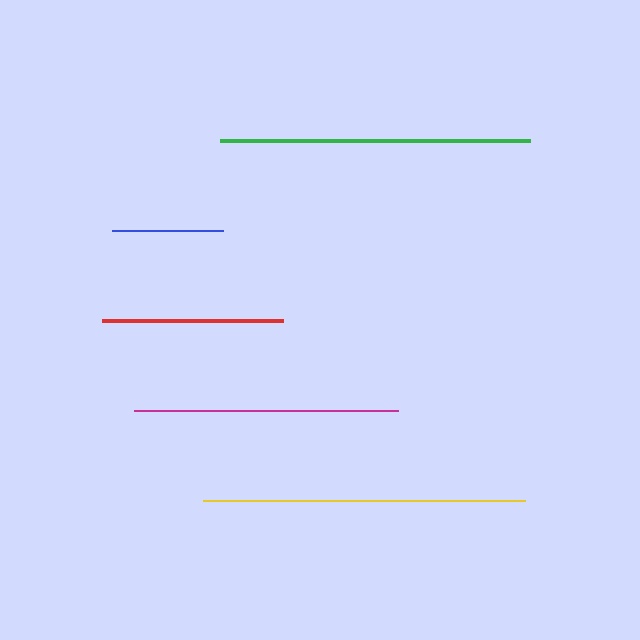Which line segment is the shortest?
The blue line is the shortest at approximately 111 pixels.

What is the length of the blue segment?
The blue segment is approximately 111 pixels long.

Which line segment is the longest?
The yellow line is the longest at approximately 321 pixels.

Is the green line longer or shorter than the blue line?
The green line is longer than the blue line.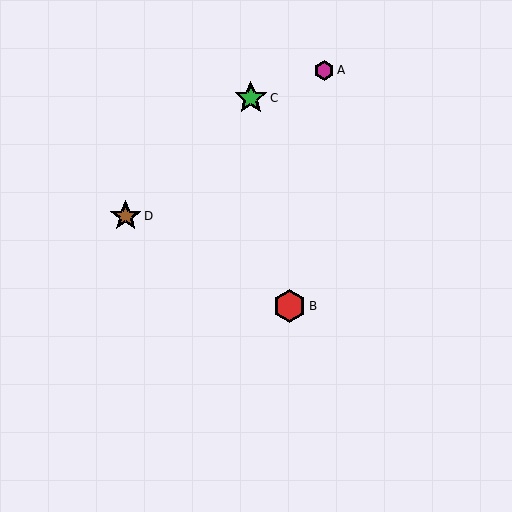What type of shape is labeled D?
Shape D is a brown star.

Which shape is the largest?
The green star (labeled C) is the largest.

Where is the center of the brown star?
The center of the brown star is at (126, 216).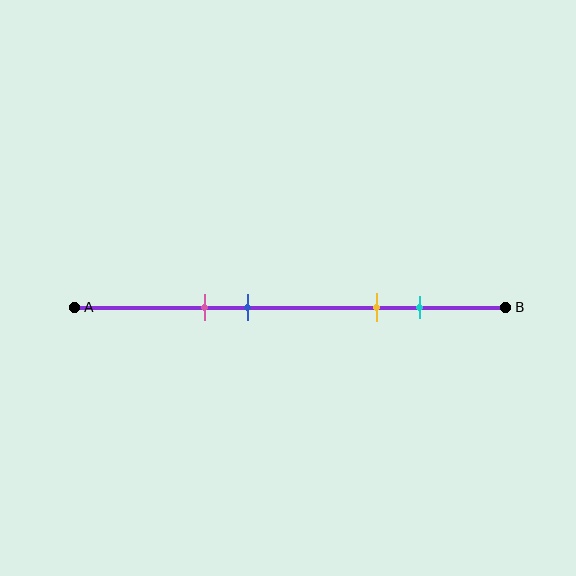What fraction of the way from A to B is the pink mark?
The pink mark is approximately 30% (0.3) of the way from A to B.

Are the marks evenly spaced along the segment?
No, the marks are not evenly spaced.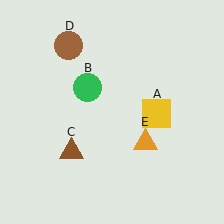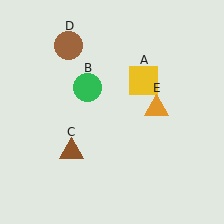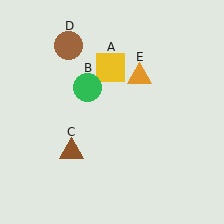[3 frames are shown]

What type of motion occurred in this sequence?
The yellow square (object A), orange triangle (object E) rotated counterclockwise around the center of the scene.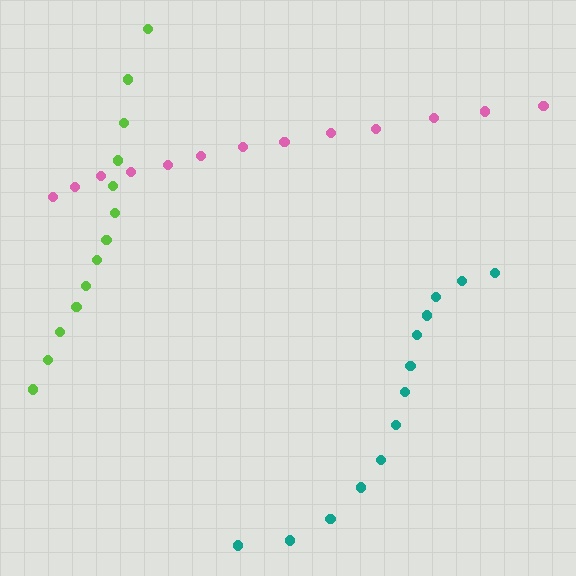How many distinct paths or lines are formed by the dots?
There are 3 distinct paths.